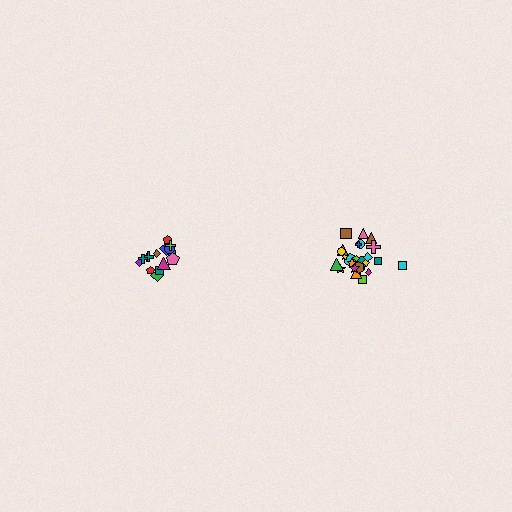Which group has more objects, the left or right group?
The right group.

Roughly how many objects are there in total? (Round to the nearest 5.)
Roughly 40 objects in total.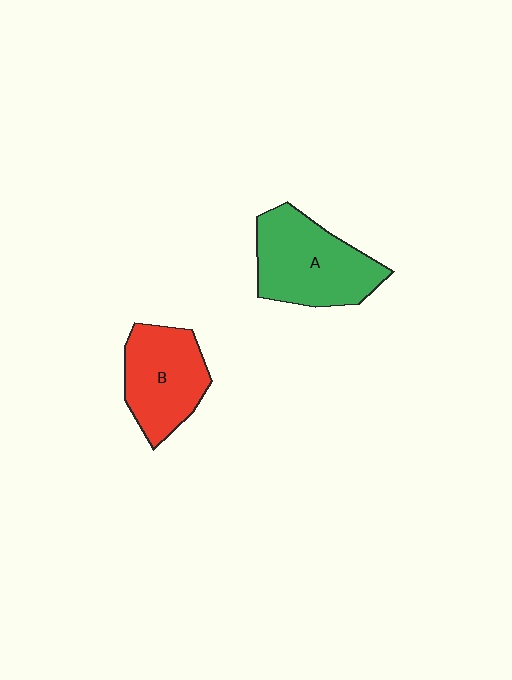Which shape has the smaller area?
Shape B (red).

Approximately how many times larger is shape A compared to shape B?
Approximately 1.2 times.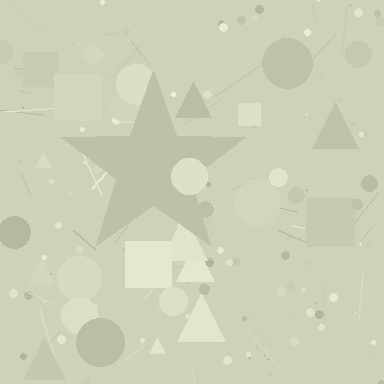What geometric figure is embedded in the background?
A star is embedded in the background.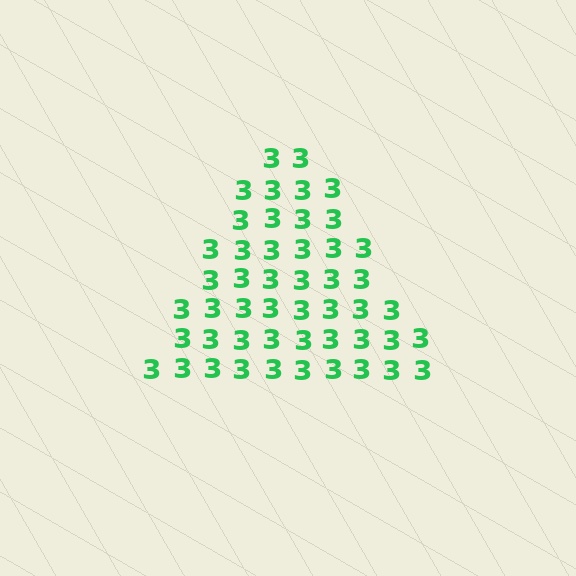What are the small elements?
The small elements are digit 3's.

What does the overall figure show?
The overall figure shows a triangle.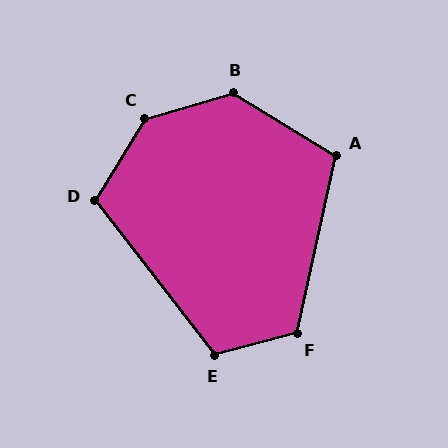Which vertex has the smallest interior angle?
A, at approximately 109 degrees.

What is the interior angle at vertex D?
Approximately 111 degrees (obtuse).